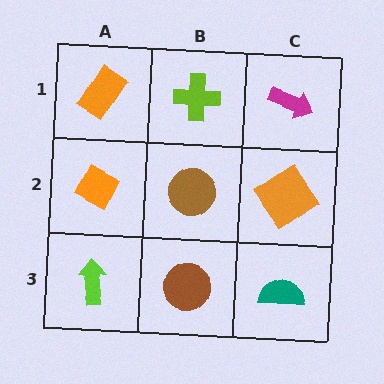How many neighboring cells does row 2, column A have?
3.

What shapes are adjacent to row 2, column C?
A magenta arrow (row 1, column C), a teal semicircle (row 3, column C), a brown circle (row 2, column B).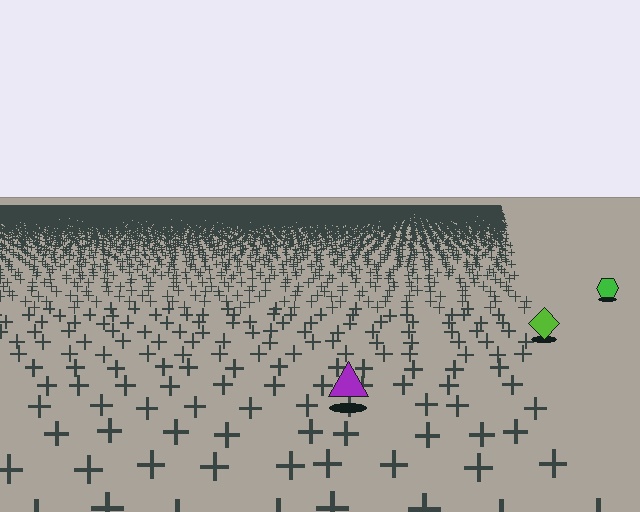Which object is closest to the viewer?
The purple triangle is closest. The texture marks near it are larger and more spread out.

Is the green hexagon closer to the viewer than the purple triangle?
No. The purple triangle is closer — you can tell from the texture gradient: the ground texture is coarser near it.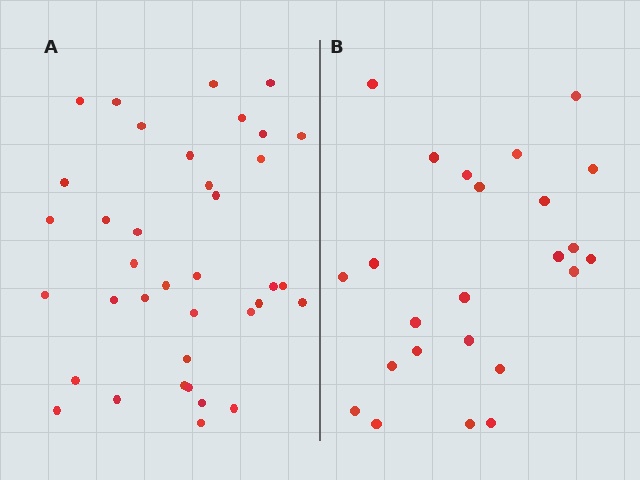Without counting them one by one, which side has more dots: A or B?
Region A (the left region) has more dots.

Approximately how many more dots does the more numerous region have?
Region A has approximately 15 more dots than region B.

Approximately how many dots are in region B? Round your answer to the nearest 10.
About 20 dots. (The exact count is 24, which rounds to 20.)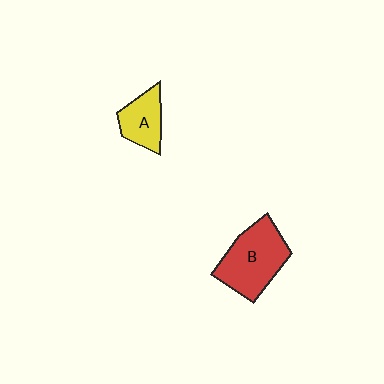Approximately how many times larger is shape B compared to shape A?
Approximately 1.8 times.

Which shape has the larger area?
Shape B (red).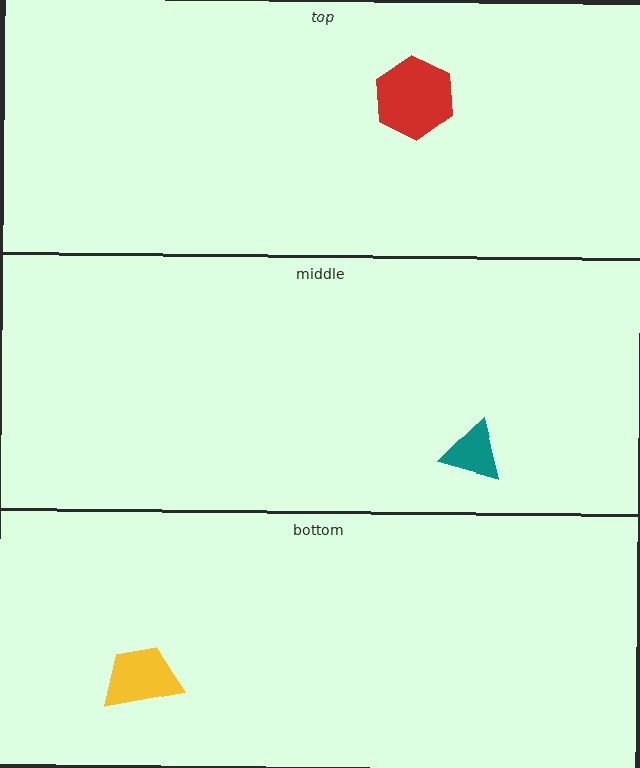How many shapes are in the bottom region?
1.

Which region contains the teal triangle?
The middle region.